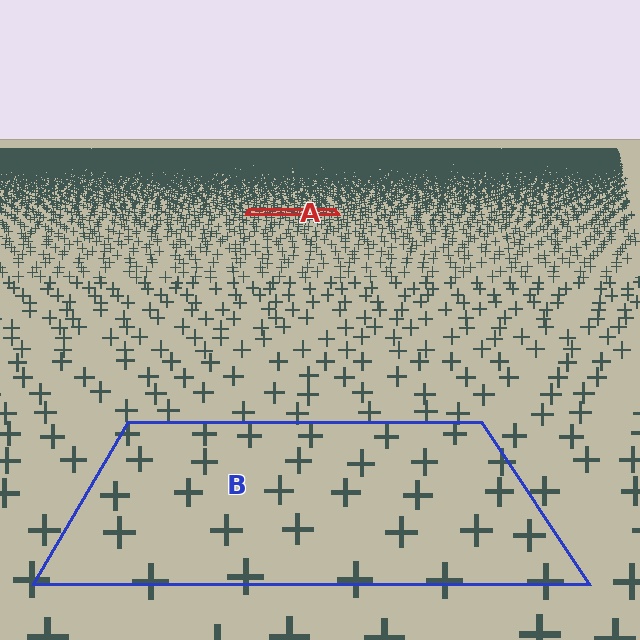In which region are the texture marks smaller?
The texture marks are smaller in region A, because it is farther away.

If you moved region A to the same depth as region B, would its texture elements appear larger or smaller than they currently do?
They would appear larger. At a closer depth, the same texture elements are projected at a bigger on-screen size.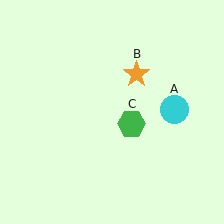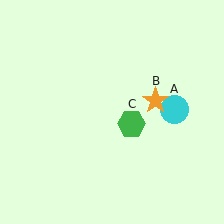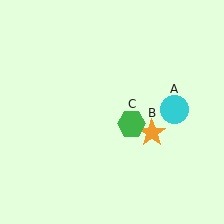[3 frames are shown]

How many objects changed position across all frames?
1 object changed position: orange star (object B).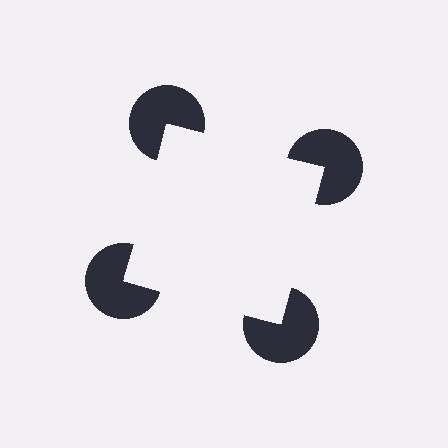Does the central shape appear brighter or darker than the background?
It typically appears slightly brighter than the background, even though no actual brightness change is drawn.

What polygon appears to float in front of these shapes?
An illusory square — its edges are inferred from the aligned wedge cuts in the pac-man discs, not physically drawn.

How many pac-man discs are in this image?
There are 4 — one at each vertex of the illusory square.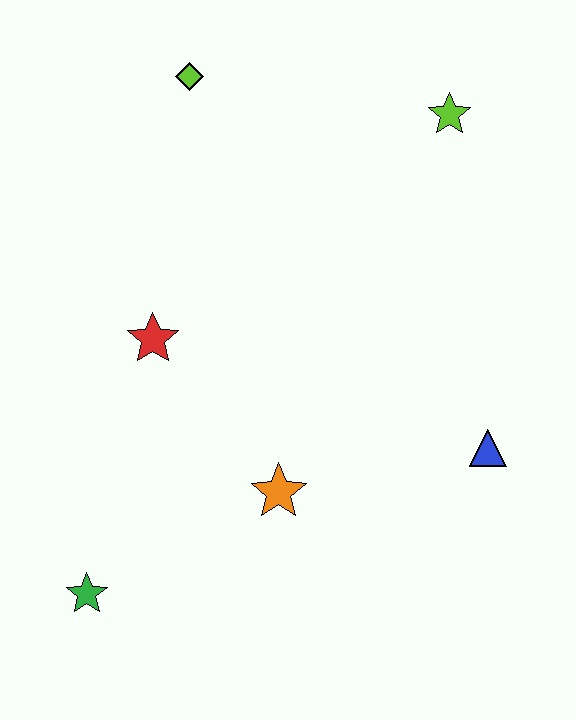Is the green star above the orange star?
No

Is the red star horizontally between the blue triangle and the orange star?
No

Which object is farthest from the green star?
The lime star is farthest from the green star.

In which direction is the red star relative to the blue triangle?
The red star is to the left of the blue triangle.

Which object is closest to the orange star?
The red star is closest to the orange star.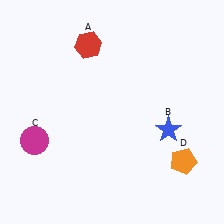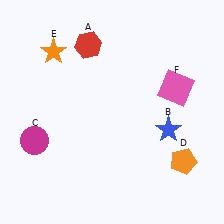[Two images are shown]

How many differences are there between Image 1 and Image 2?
There are 2 differences between the two images.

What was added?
An orange star (E), a pink square (F) were added in Image 2.